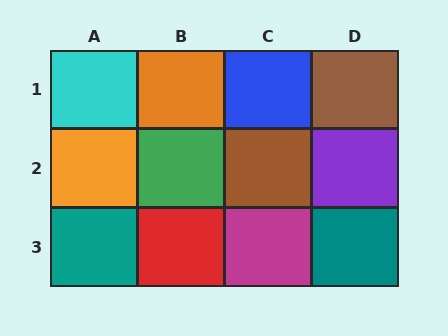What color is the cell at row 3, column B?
Red.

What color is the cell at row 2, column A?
Orange.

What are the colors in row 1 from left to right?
Cyan, orange, blue, brown.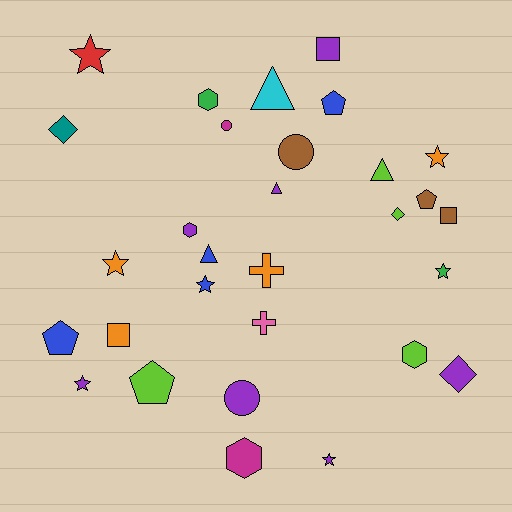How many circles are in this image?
There are 3 circles.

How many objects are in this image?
There are 30 objects.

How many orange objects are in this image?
There are 4 orange objects.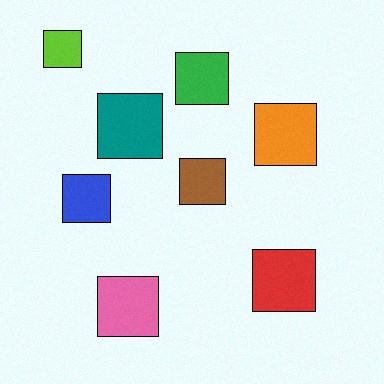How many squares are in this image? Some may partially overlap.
There are 8 squares.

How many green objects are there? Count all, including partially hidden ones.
There is 1 green object.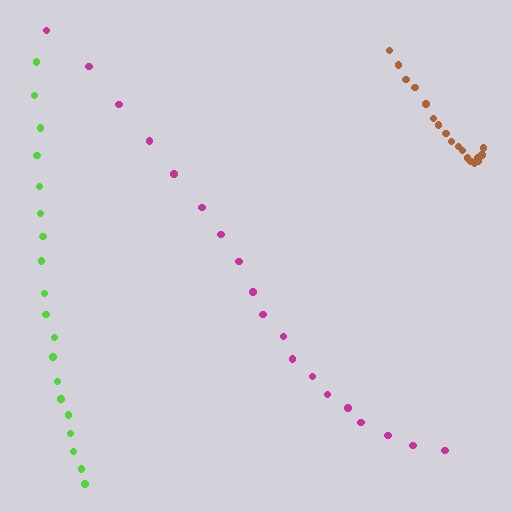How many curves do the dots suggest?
There are 3 distinct paths.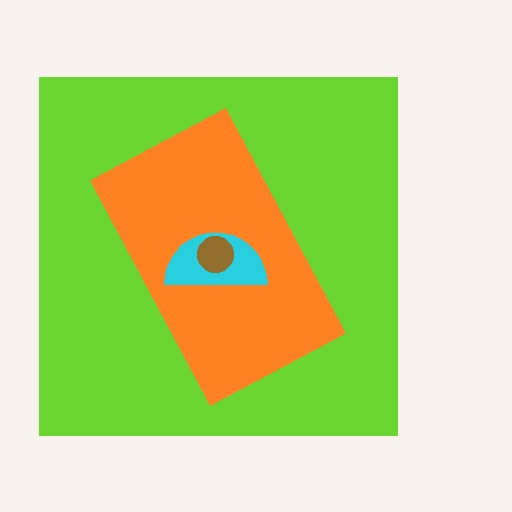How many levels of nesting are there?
4.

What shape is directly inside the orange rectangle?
The cyan semicircle.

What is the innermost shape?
The brown circle.